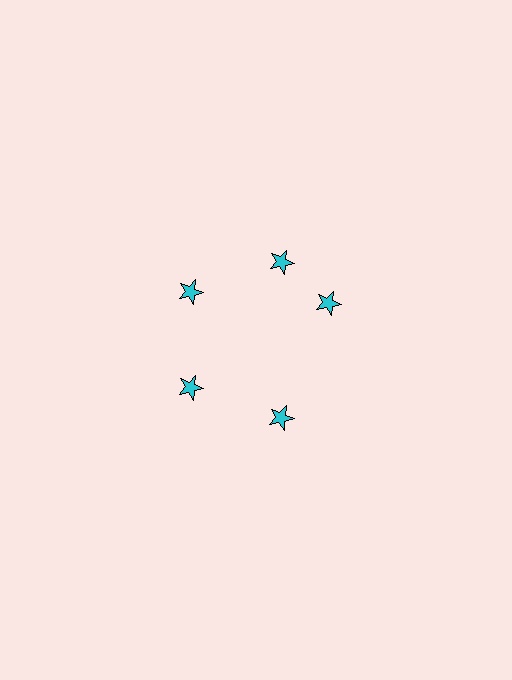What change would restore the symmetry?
The symmetry would be restored by rotating it back into even spacing with its neighbors so that all 5 stars sit at equal angles and equal distance from the center.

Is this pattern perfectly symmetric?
No. The 5 cyan stars are arranged in a ring, but one element near the 3 o'clock position is rotated out of alignment along the ring, breaking the 5-fold rotational symmetry.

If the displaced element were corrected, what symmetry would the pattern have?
It would have 5-fold rotational symmetry — the pattern would map onto itself every 72 degrees.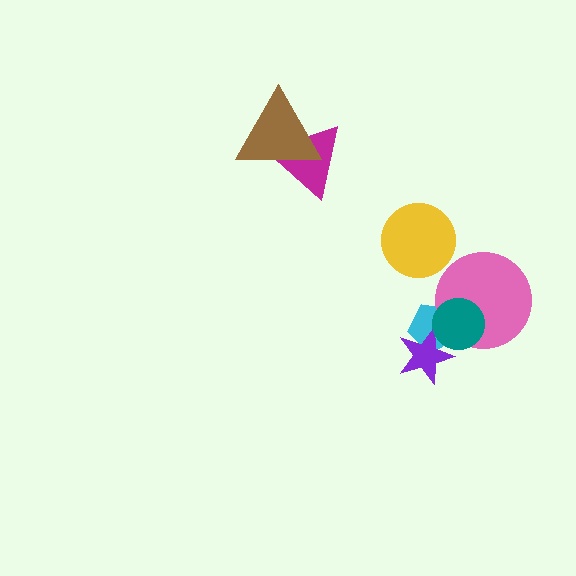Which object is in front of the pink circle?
The teal circle is in front of the pink circle.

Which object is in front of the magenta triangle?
The brown triangle is in front of the magenta triangle.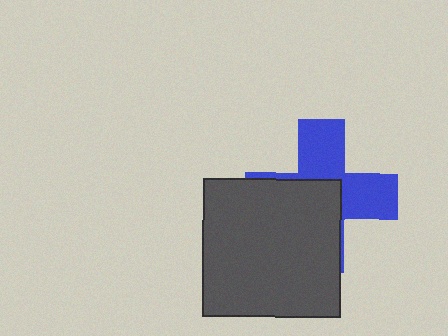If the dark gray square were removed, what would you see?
You would see the complete blue cross.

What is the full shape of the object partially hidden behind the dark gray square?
The partially hidden object is a blue cross.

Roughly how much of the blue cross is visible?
About half of it is visible (roughly 49%).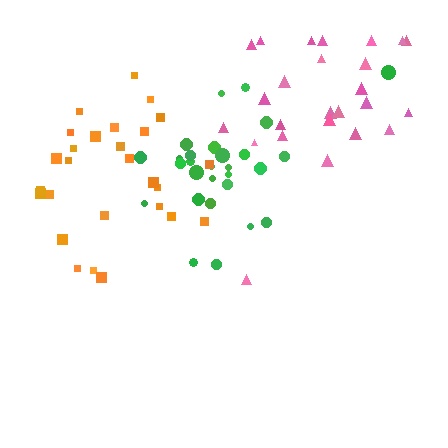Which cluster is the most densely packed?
Green.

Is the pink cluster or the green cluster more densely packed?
Green.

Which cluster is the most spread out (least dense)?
Pink.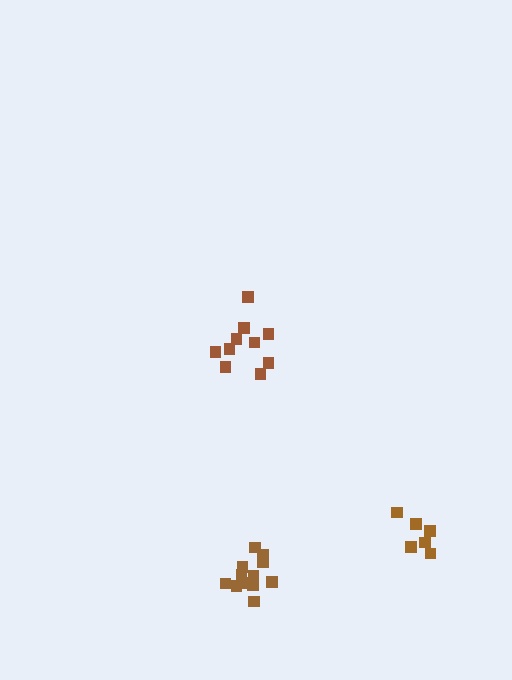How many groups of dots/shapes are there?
There are 3 groups.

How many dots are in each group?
Group 1: 10 dots, Group 2: 6 dots, Group 3: 12 dots (28 total).